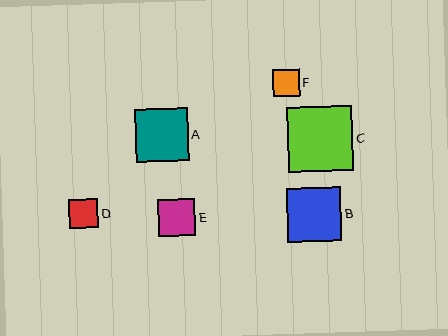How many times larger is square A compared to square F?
Square A is approximately 2.0 times the size of square F.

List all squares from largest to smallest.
From largest to smallest: C, B, A, E, D, F.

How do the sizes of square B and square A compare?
Square B and square A are approximately the same size.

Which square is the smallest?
Square F is the smallest with a size of approximately 27 pixels.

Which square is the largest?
Square C is the largest with a size of approximately 65 pixels.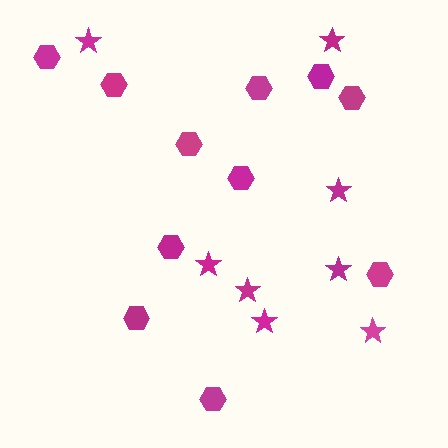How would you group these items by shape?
There are 2 groups: one group of hexagons (11) and one group of stars (8).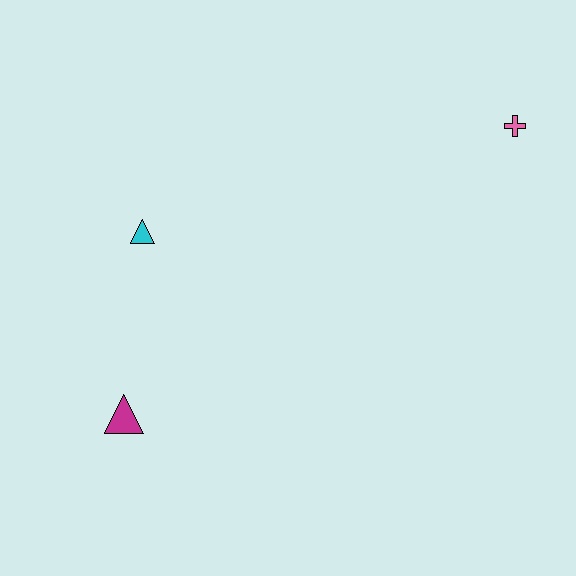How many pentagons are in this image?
There are no pentagons.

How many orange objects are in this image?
There are no orange objects.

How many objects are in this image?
There are 3 objects.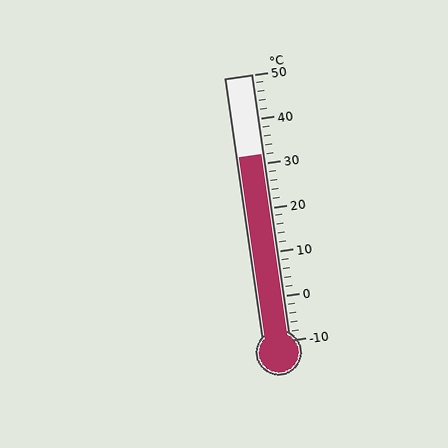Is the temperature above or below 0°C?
The temperature is above 0°C.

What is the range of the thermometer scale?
The thermometer scale ranges from -10°C to 50°C.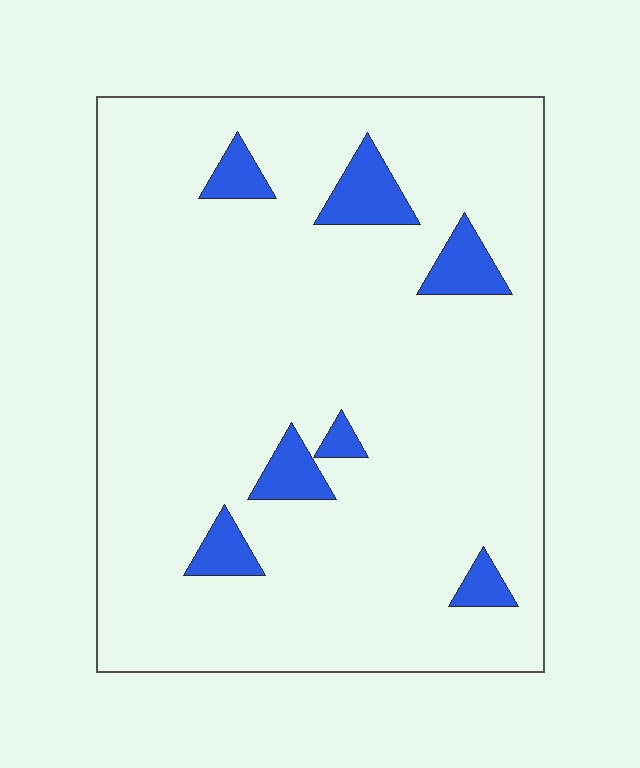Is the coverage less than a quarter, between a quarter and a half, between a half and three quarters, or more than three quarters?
Less than a quarter.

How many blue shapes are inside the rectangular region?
7.